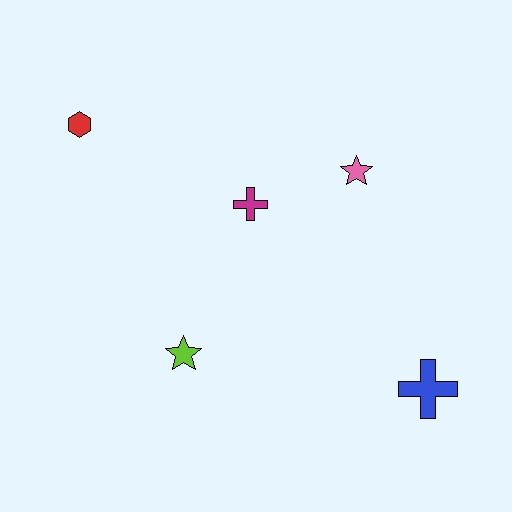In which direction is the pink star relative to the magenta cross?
The pink star is to the right of the magenta cross.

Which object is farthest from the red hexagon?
The blue cross is farthest from the red hexagon.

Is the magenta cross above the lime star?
Yes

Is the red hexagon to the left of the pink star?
Yes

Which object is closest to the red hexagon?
The magenta cross is closest to the red hexagon.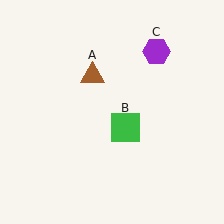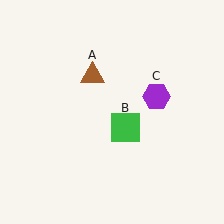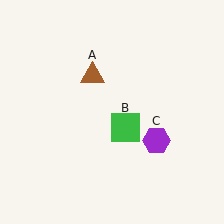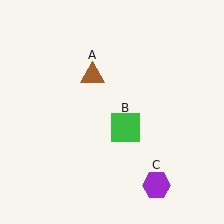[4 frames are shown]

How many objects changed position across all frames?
1 object changed position: purple hexagon (object C).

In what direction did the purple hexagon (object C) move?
The purple hexagon (object C) moved down.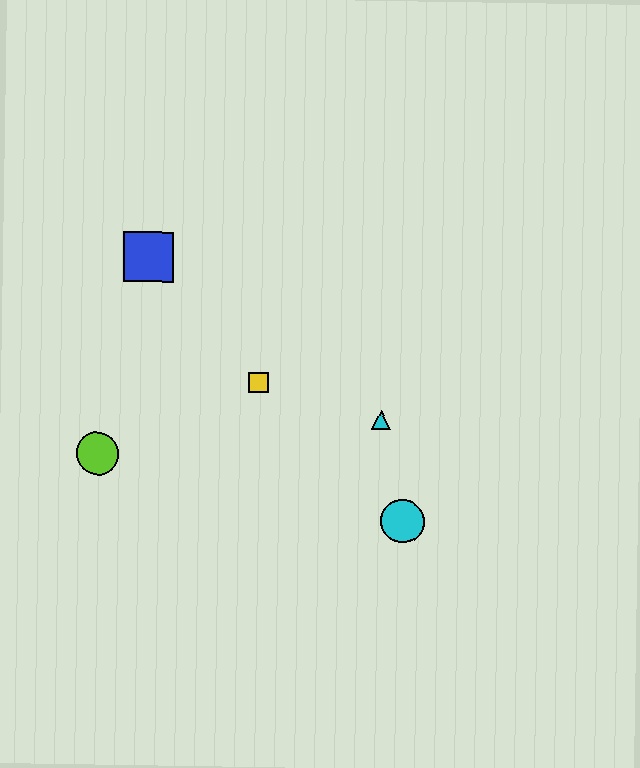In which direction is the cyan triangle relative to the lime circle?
The cyan triangle is to the right of the lime circle.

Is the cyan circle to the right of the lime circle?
Yes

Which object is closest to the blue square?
The yellow square is closest to the blue square.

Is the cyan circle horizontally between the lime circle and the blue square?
No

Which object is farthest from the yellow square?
The cyan circle is farthest from the yellow square.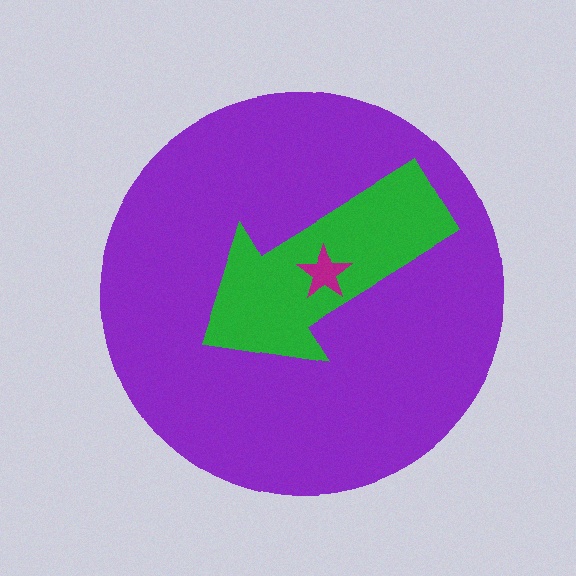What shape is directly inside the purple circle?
The green arrow.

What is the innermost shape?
The magenta star.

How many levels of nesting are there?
3.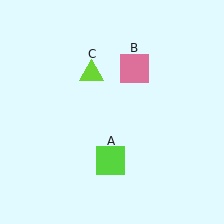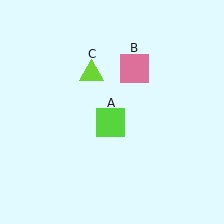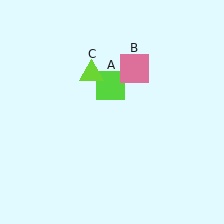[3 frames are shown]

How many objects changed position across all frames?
1 object changed position: lime square (object A).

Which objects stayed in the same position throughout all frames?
Pink square (object B) and lime triangle (object C) remained stationary.